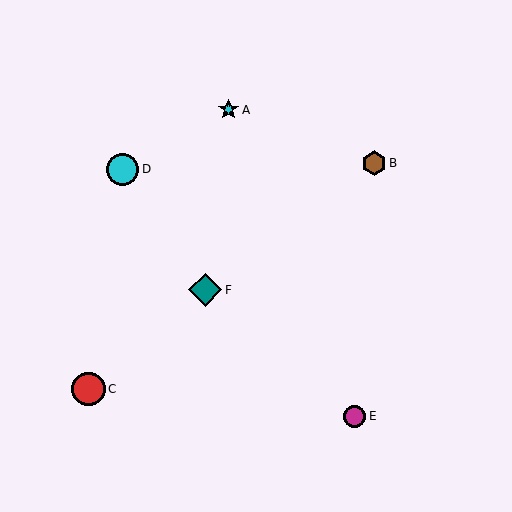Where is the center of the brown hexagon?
The center of the brown hexagon is at (374, 163).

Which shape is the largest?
The red circle (labeled C) is the largest.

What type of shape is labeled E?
Shape E is a magenta circle.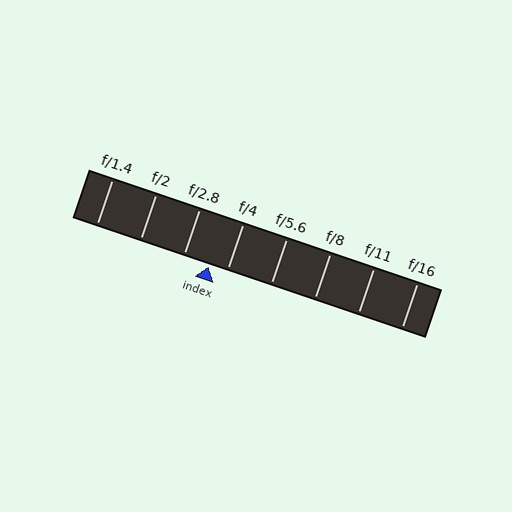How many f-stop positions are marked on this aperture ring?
There are 8 f-stop positions marked.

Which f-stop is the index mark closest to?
The index mark is closest to f/4.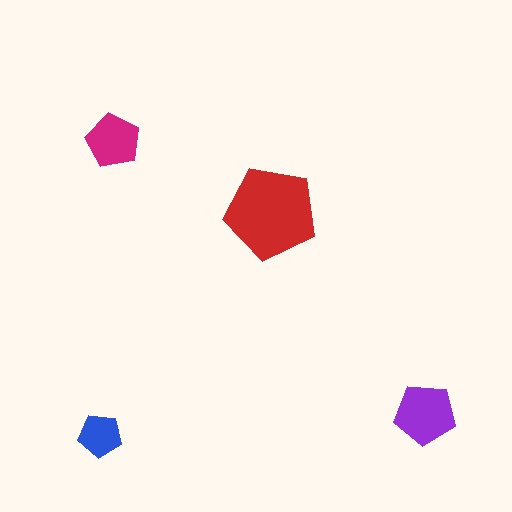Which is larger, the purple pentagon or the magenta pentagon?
The purple one.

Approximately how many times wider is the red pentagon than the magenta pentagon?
About 1.5 times wider.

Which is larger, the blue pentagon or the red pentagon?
The red one.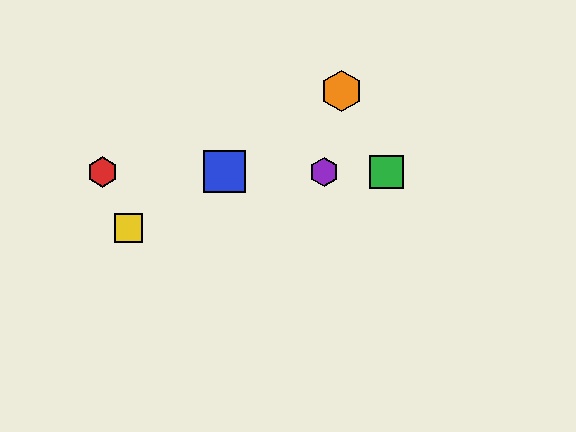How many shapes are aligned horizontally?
4 shapes (the red hexagon, the blue square, the green square, the purple hexagon) are aligned horizontally.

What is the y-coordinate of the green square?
The green square is at y≈172.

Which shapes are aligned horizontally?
The red hexagon, the blue square, the green square, the purple hexagon are aligned horizontally.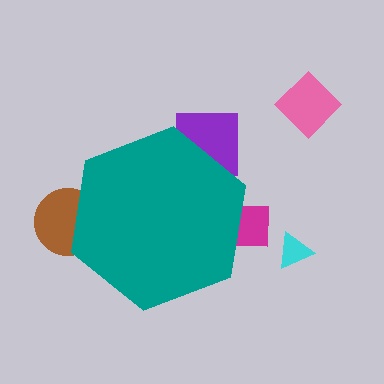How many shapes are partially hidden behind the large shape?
4 shapes are partially hidden.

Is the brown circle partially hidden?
Yes, the brown circle is partially hidden behind the teal hexagon.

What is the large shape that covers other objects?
A teal hexagon.